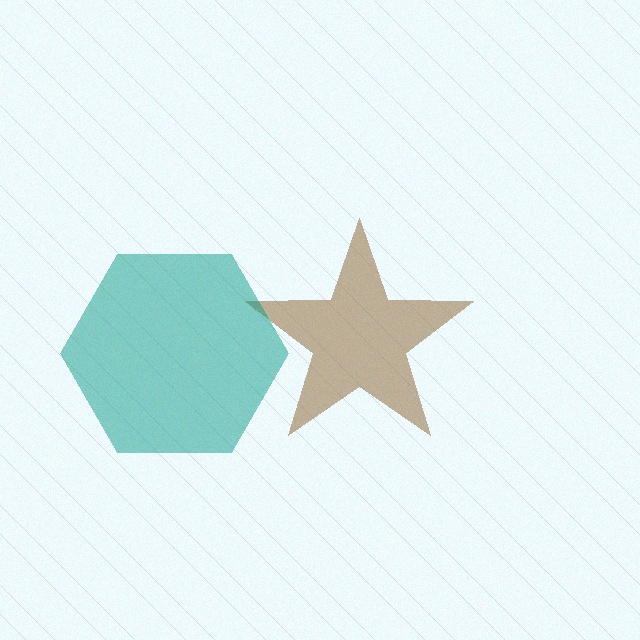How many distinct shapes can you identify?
There are 2 distinct shapes: a brown star, a teal hexagon.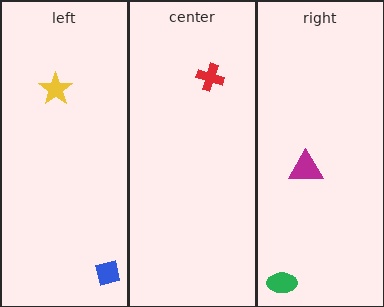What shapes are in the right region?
The magenta triangle, the green ellipse.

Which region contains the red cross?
The center region.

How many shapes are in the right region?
2.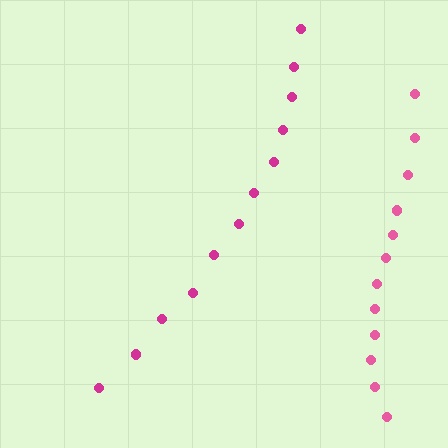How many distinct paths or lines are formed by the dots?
There are 2 distinct paths.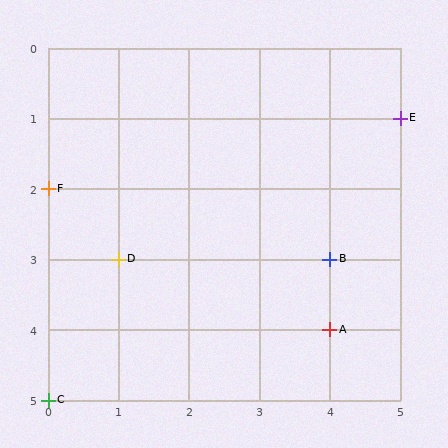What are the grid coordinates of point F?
Point F is at grid coordinates (0, 2).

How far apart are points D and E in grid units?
Points D and E are 4 columns and 2 rows apart (about 4.5 grid units diagonally).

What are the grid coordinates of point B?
Point B is at grid coordinates (4, 3).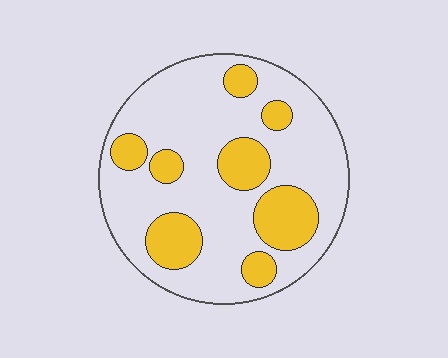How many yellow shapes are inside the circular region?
8.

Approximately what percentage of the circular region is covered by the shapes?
Approximately 25%.